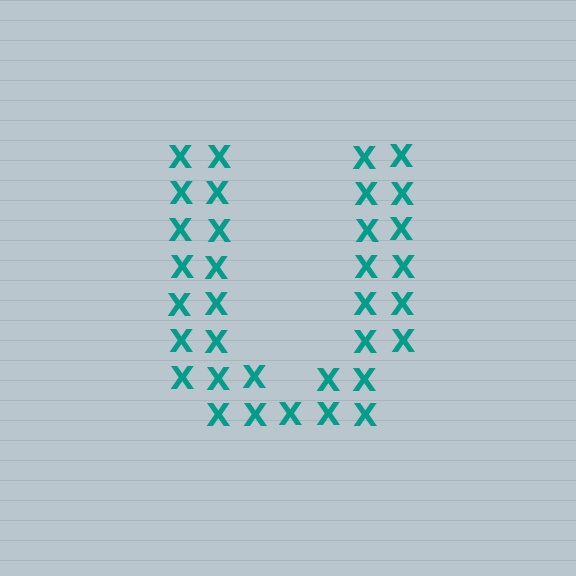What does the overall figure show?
The overall figure shows the letter U.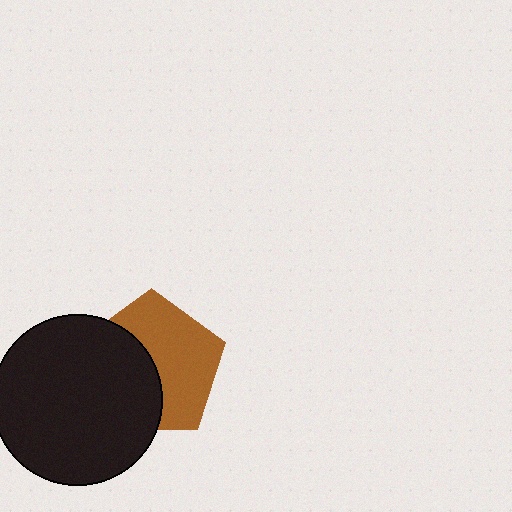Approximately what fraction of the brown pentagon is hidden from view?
Roughly 45% of the brown pentagon is hidden behind the black circle.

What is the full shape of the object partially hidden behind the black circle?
The partially hidden object is a brown pentagon.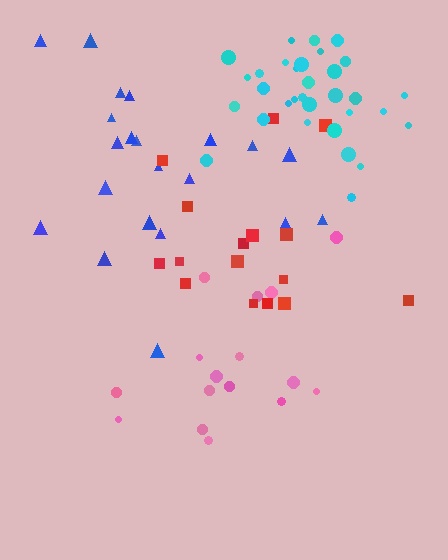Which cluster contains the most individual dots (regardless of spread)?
Cyan (32).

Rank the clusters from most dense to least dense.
cyan, pink, blue, red.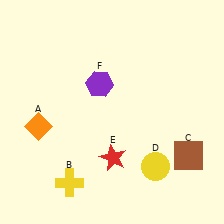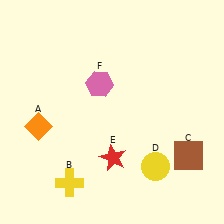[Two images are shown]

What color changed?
The hexagon (F) changed from purple in Image 1 to pink in Image 2.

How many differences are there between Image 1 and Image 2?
There is 1 difference between the two images.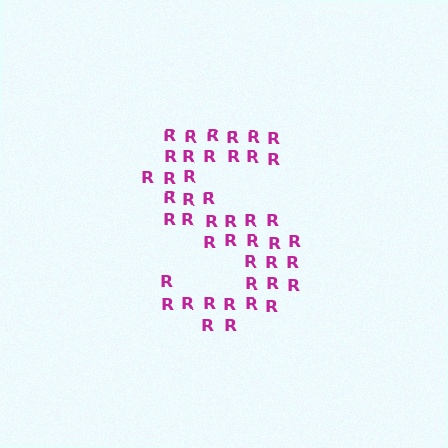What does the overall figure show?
The overall figure shows the letter S.